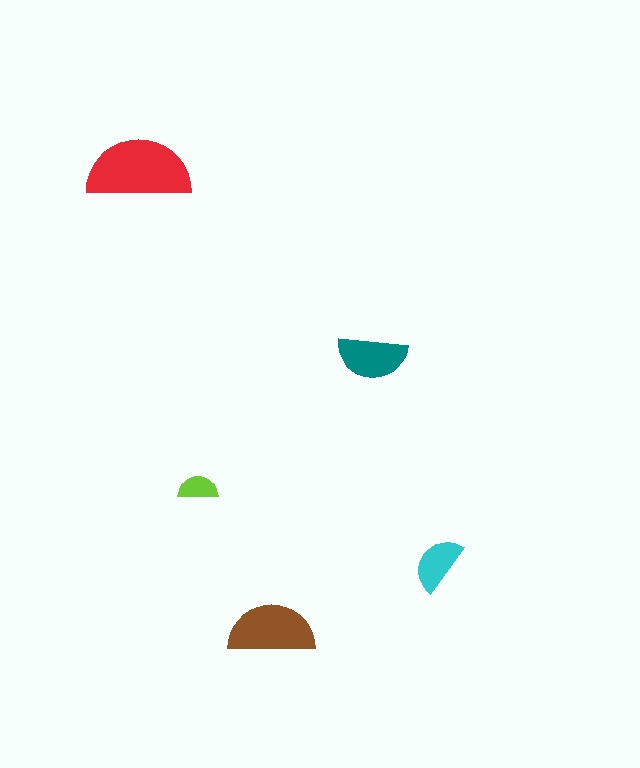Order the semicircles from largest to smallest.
the red one, the brown one, the teal one, the cyan one, the lime one.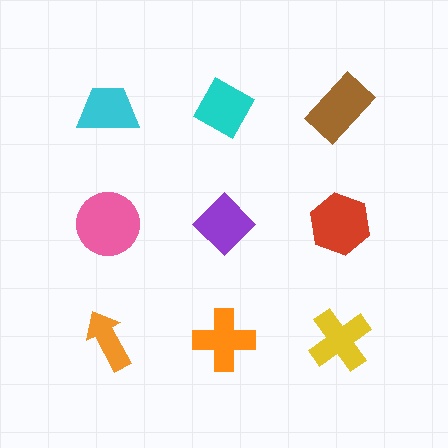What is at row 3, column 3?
A yellow cross.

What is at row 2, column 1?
A pink circle.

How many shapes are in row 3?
3 shapes.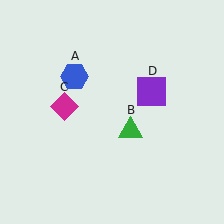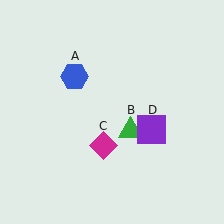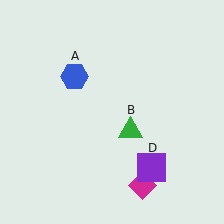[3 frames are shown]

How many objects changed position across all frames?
2 objects changed position: magenta diamond (object C), purple square (object D).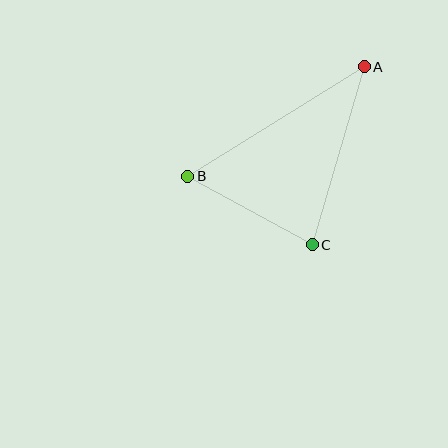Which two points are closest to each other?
Points B and C are closest to each other.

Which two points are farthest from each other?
Points A and B are farthest from each other.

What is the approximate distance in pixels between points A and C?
The distance between A and C is approximately 185 pixels.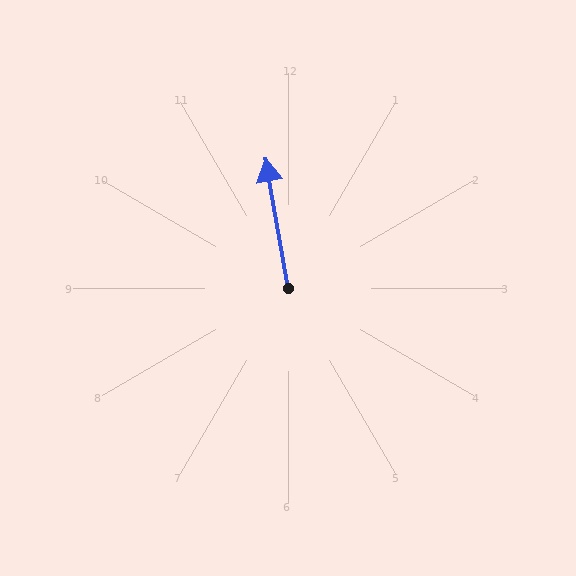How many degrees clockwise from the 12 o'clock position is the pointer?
Approximately 350 degrees.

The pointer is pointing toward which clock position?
Roughly 12 o'clock.